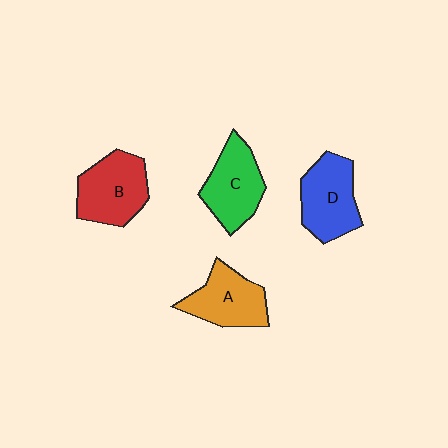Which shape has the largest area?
Shape B (red).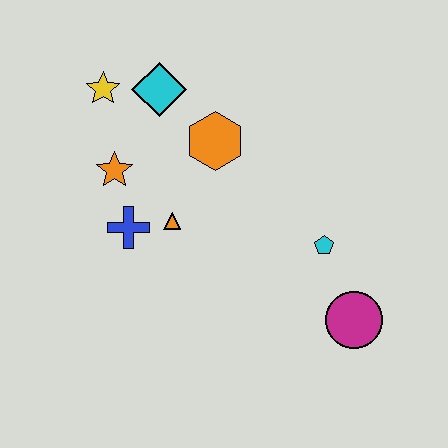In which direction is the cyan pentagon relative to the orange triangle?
The cyan pentagon is to the right of the orange triangle.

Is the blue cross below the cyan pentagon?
No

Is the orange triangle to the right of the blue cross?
Yes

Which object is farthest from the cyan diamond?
The magenta circle is farthest from the cyan diamond.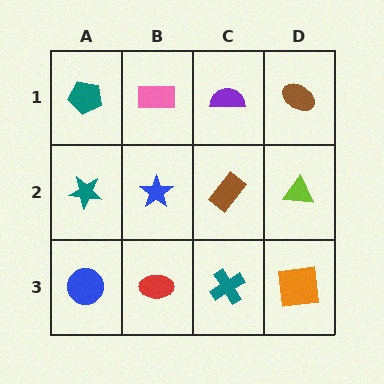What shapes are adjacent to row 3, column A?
A teal star (row 2, column A), a red ellipse (row 3, column B).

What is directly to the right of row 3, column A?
A red ellipse.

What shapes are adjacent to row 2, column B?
A pink rectangle (row 1, column B), a red ellipse (row 3, column B), a teal star (row 2, column A), a brown rectangle (row 2, column C).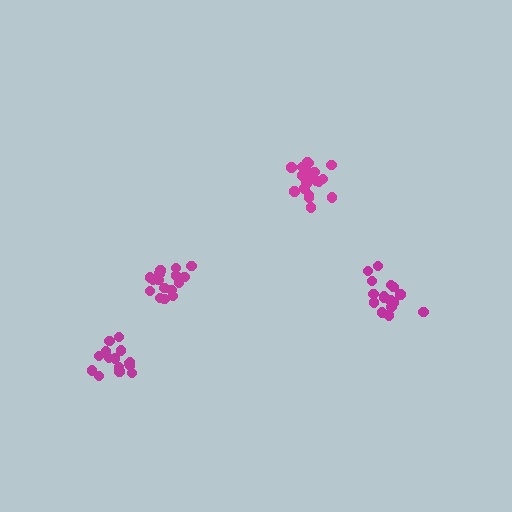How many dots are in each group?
Group 1: 21 dots, Group 2: 16 dots, Group 3: 18 dots, Group 4: 16 dots (71 total).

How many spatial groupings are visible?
There are 4 spatial groupings.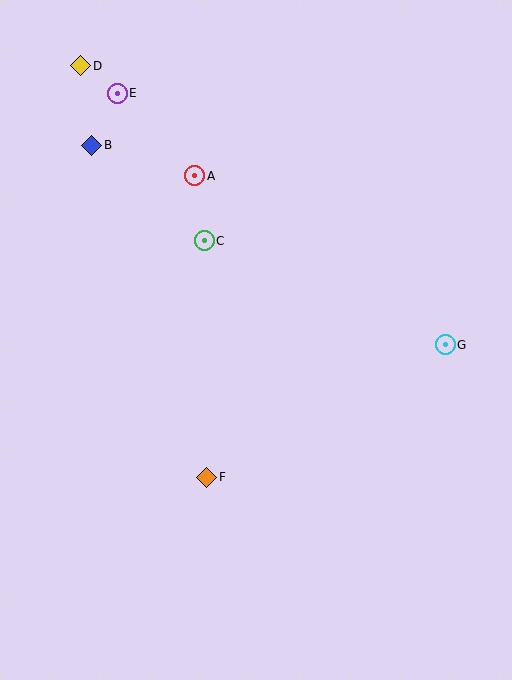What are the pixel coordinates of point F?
Point F is at (207, 477).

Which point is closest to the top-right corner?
Point G is closest to the top-right corner.